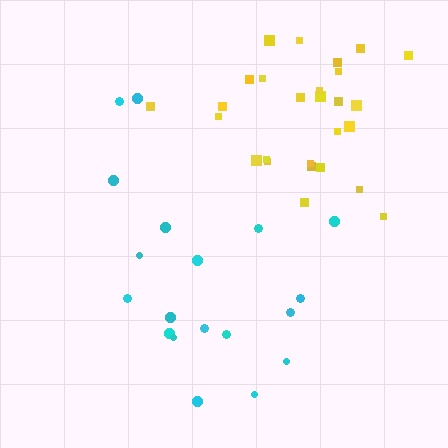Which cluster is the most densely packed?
Yellow.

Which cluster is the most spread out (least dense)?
Cyan.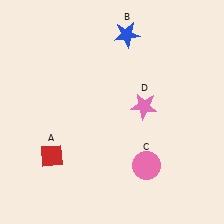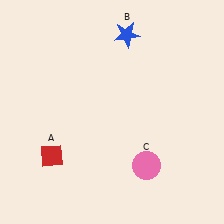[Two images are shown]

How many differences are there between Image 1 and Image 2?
There is 1 difference between the two images.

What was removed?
The pink star (D) was removed in Image 2.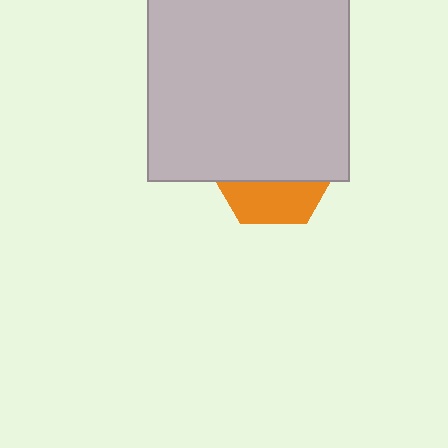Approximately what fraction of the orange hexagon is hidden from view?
Roughly 67% of the orange hexagon is hidden behind the light gray square.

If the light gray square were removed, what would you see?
You would see the complete orange hexagon.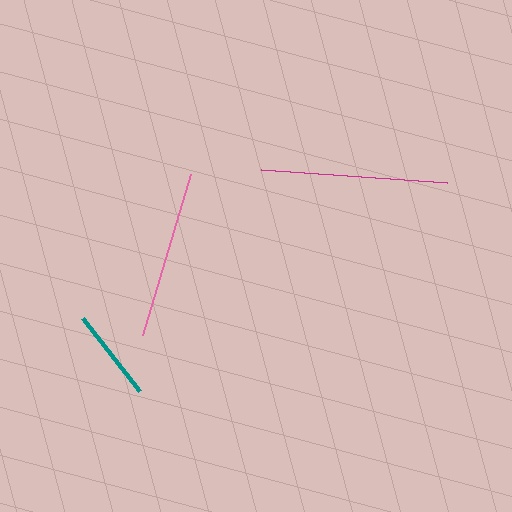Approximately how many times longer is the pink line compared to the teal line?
The pink line is approximately 1.8 times the length of the teal line.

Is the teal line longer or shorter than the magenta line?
The magenta line is longer than the teal line.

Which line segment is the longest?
The magenta line is the longest at approximately 186 pixels.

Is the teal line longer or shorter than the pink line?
The pink line is longer than the teal line.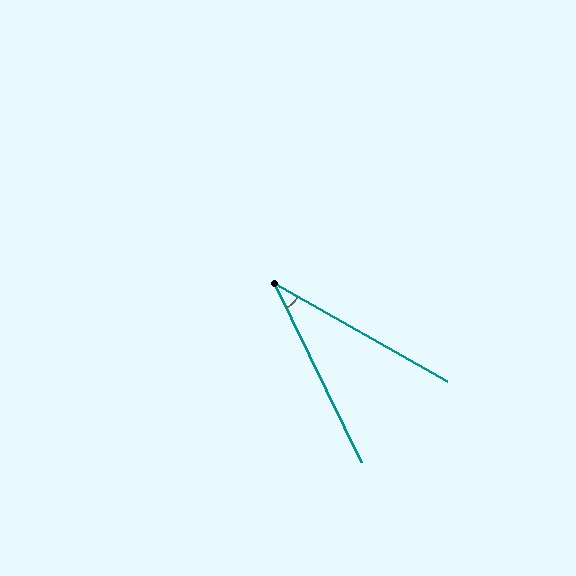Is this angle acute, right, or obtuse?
It is acute.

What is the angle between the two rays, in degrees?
Approximately 35 degrees.